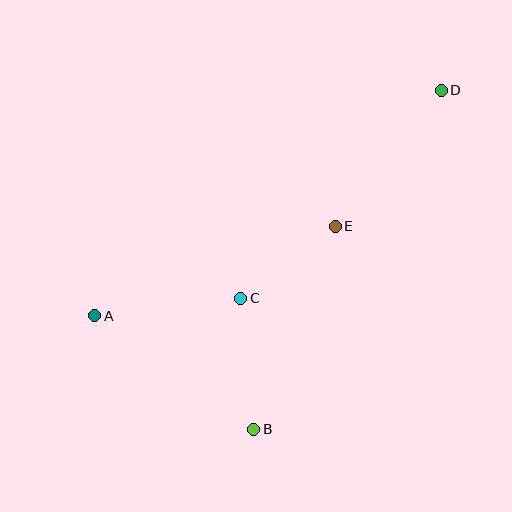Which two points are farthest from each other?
Points A and D are farthest from each other.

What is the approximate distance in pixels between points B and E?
The distance between B and E is approximately 219 pixels.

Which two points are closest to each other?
Points C and E are closest to each other.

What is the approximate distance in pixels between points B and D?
The distance between B and D is approximately 388 pixels.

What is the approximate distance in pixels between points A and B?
The distance between A and B is approximately 196 pixels.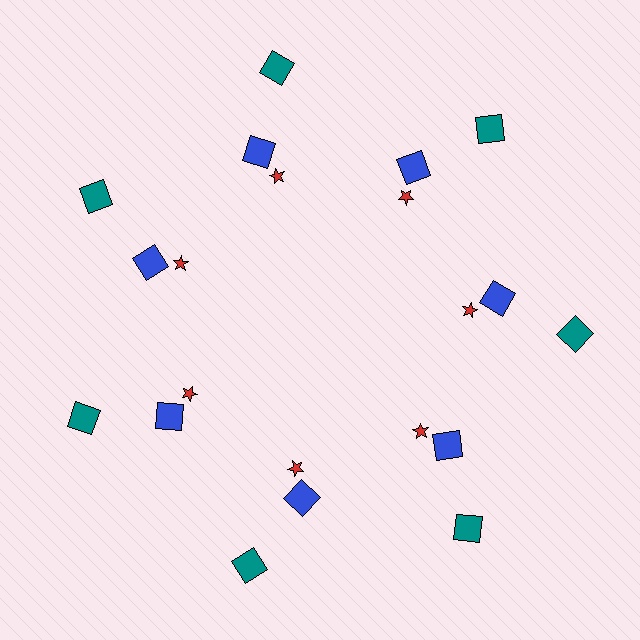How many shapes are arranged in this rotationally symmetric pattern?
There are 21 shapes, arranged in 7 groups of 3.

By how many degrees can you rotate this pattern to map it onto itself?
The pattern maps onto itself every 51 degrees of rotation.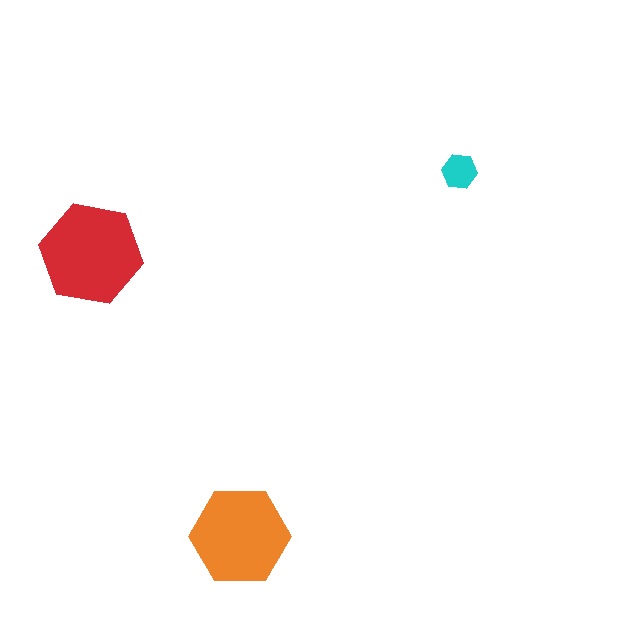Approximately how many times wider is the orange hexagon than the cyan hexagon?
About 3 times wider.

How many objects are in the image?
There are 3 objects in the image.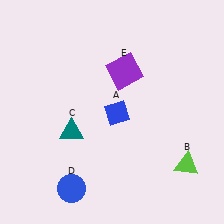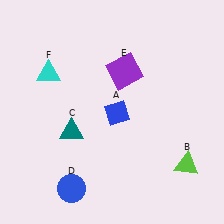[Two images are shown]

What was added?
A cyan triangle (F) was added in Image 2.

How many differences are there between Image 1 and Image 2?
There is 1 difference between the two images.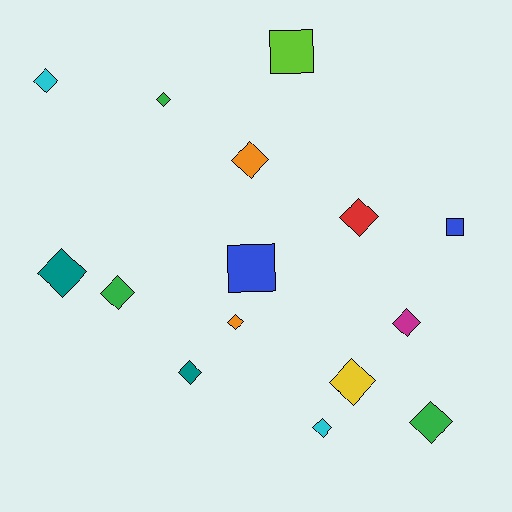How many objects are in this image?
There are 15 objects.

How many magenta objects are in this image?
There is 1 magenta object.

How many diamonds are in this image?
There are 12 diamonds.